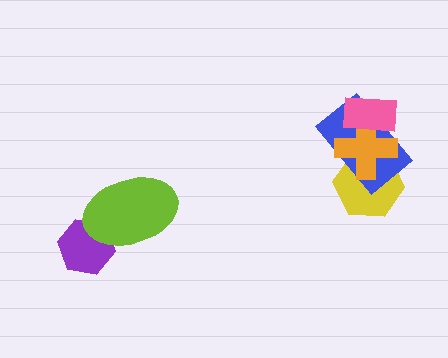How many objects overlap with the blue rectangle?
3 objects overlap with the blue rectangle.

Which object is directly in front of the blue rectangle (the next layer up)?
The orange cross is directly in front of the blue rectangle.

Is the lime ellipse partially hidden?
No, no other shape covers it.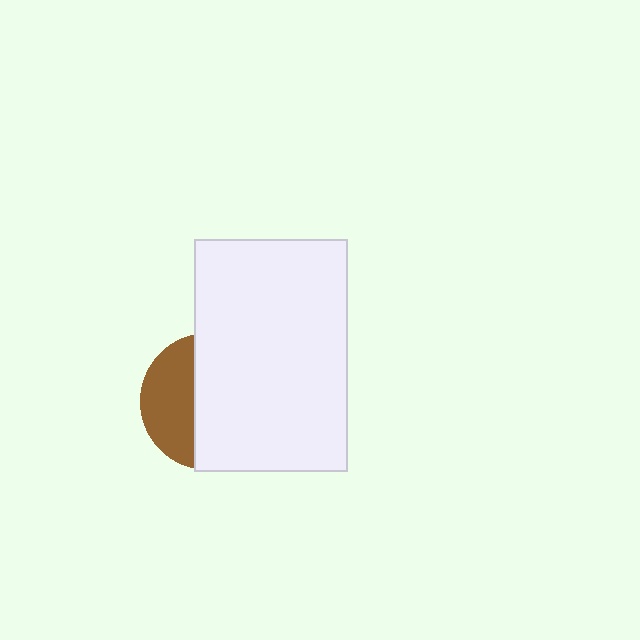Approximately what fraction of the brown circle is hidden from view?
Roughly 64% of the brown circle is hidden behind the white rectangle.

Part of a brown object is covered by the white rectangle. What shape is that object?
It is a circle.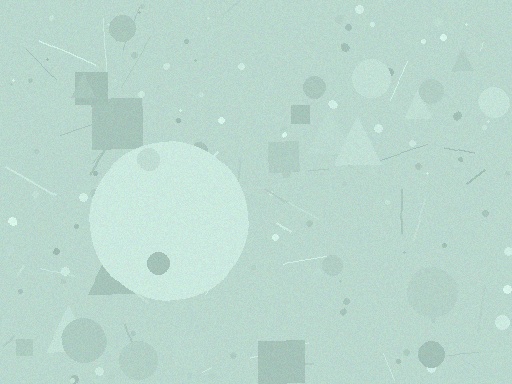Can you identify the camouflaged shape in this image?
The camouflaged shape is a circle.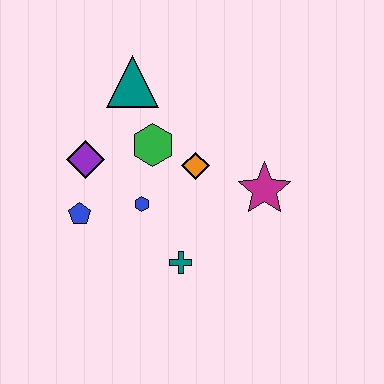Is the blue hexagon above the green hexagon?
No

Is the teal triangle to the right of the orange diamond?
No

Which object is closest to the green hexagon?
The orange diamond is closest to the green hexagon.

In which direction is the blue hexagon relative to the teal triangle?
The blue hexagon is below the teal triangle.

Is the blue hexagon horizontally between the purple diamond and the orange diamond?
Yes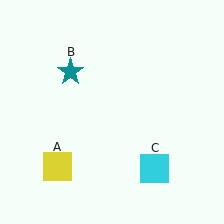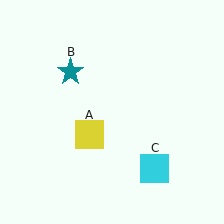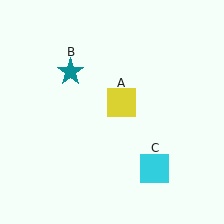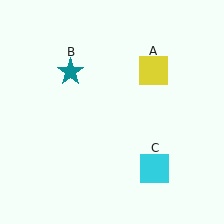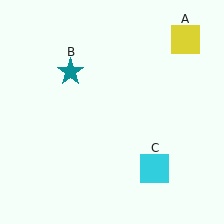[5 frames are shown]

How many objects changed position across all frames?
1 object changed position: yellow square (object A).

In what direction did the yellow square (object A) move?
The yellow square (object A) moved up and to the right.